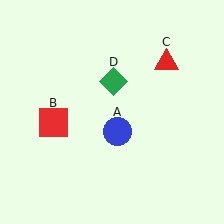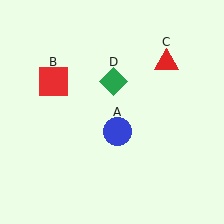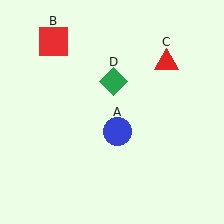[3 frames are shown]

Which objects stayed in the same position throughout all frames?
Blue circle (object A) and red triangle (object C) and green diamond (object D) remained stationary.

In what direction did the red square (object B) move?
The red square (object B) moved up.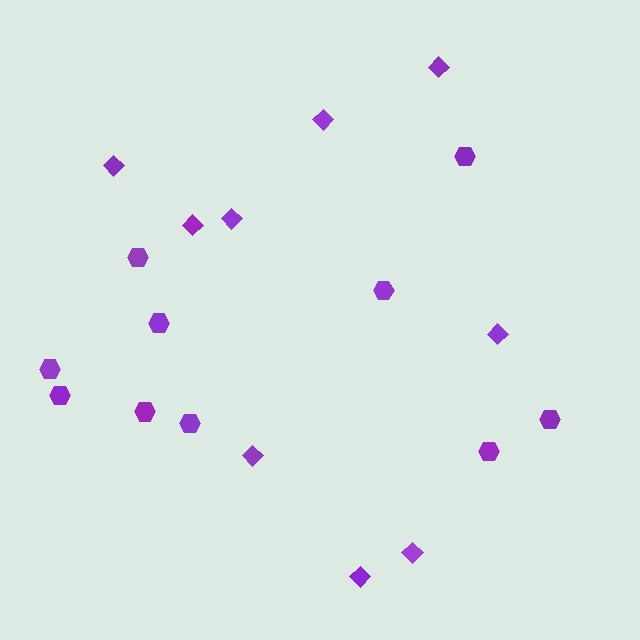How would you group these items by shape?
There are 2 groups: one group of hexagons (10) and one group of diamonds (9).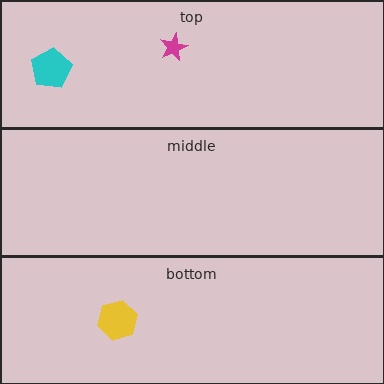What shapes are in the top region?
The magenta star, the cyan pentagon.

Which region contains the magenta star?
The top region.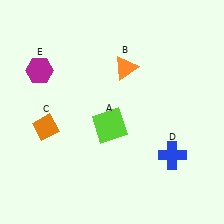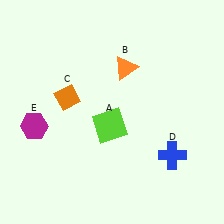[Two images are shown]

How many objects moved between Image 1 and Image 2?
2 objects moved between the two images.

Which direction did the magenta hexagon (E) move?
The magenta hexagon (E) moved down.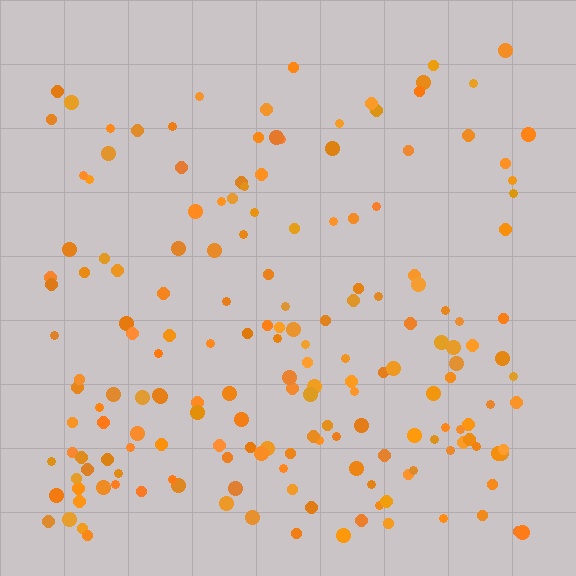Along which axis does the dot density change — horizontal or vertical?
Vertical.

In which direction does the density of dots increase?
From top to bottom, with the bottom side densest.